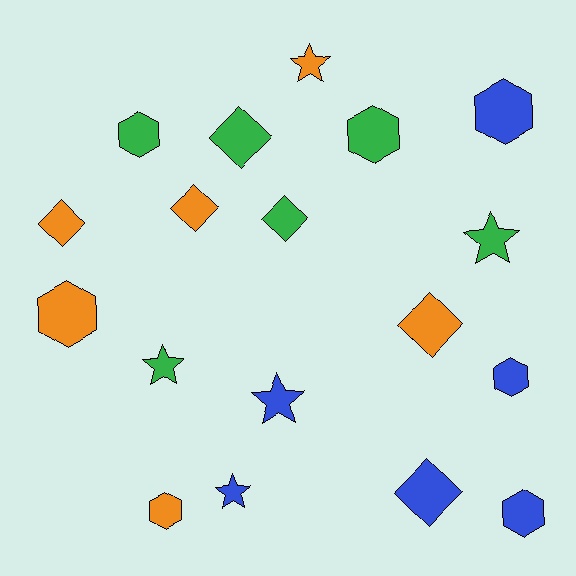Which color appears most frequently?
Orange, with 6 objects.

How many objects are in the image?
There are 18 objects.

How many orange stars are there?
There is 1 orange star.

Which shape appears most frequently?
Hexagon, with 7 objects.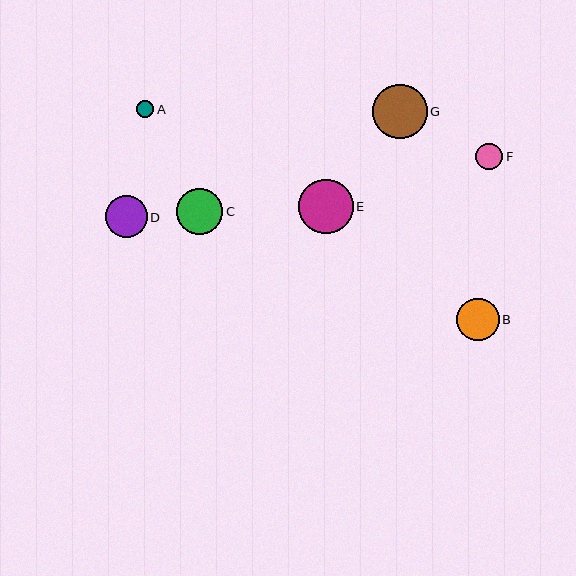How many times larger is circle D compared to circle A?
Circle D is approximately 2.4 times the size of circle A.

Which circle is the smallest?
Circle A is the smallest with a size of approximately 17 pixels.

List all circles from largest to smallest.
From largest to smallest: E, G, C, B, D, F, A.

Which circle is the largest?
Circle E is the largest with a size of approximately 55 pixels.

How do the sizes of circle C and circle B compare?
Circle C and circle B are approximately the same size.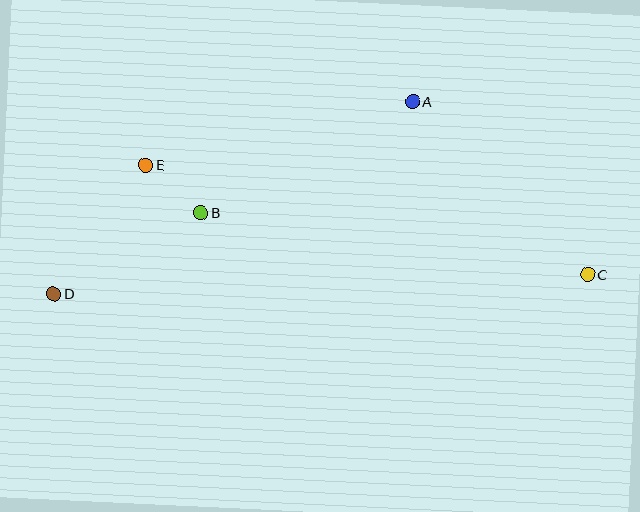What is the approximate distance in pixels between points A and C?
The distance between A and C is approximately 246 pixels.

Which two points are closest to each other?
Points B and E are closest to each other.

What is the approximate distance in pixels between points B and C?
The distance between B and C is approximately 392 pixels.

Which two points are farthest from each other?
Points C and D are farthest from each other.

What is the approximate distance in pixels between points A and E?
The distance between A and E is approximately 274 pixels.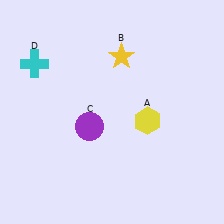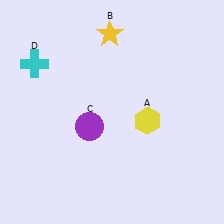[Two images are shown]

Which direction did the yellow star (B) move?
The yellow star (B) moved up.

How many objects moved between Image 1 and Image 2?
1 object moved between the two images.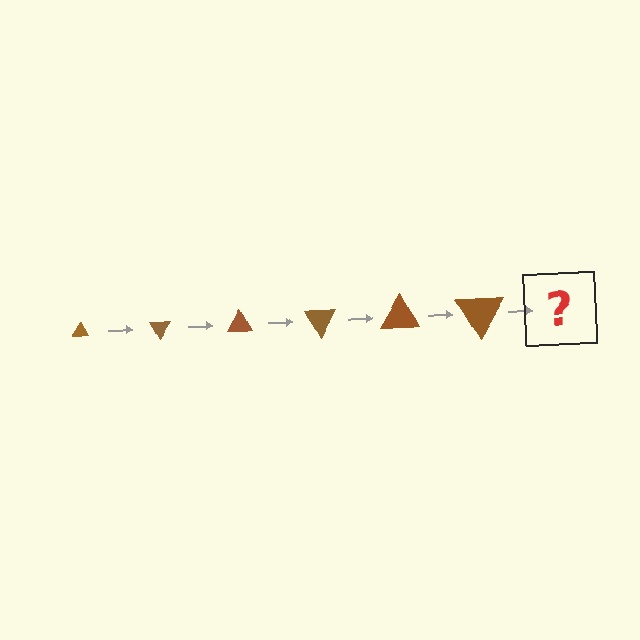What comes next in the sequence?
The next element should be a triangle, larger than the previous one and rotated 360 degrees from the start.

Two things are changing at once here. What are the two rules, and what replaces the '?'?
The two rules are that the triangle grows larger each step and it rotates 60 degrees each step. The '?' should be a triangle, larger than the previous one and rotated 360 degrees from the start.